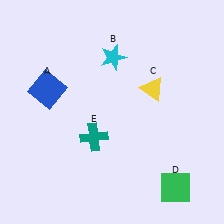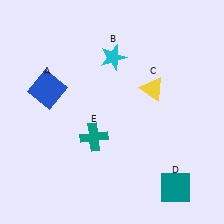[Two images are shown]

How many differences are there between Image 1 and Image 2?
There is 1 difference between the two images.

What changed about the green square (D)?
In Image 1, D is green. In Image 2, it changed to teal.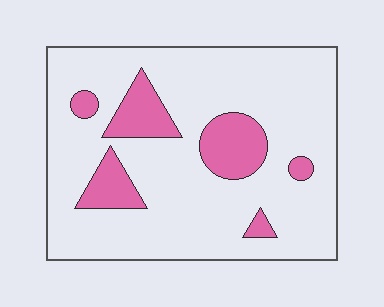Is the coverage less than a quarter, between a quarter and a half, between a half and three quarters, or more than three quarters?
Less than a quarter.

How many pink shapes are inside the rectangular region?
6.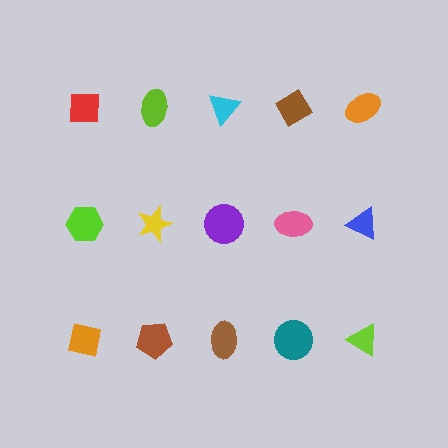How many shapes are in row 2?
5 shapes.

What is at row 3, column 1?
An orange square.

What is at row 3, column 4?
A teal circle.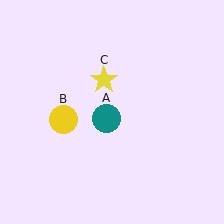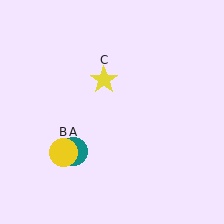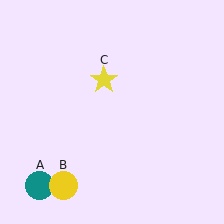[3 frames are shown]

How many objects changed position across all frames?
2 objects changed position: teal circle (object A), yellow circle (object B).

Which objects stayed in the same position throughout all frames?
Yellow star (object C) remained stationary.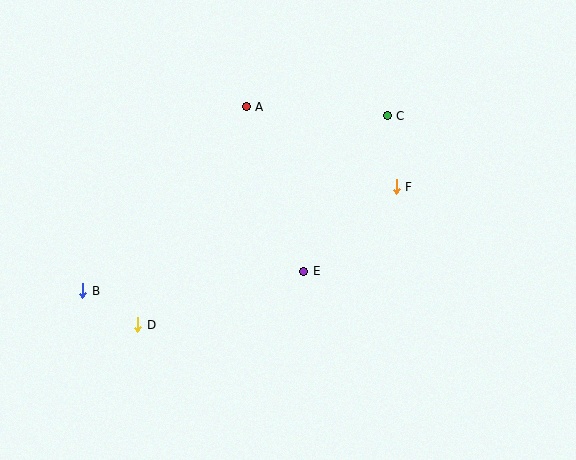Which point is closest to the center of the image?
Point E at (304, 271) is closest to the center.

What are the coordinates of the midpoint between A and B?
The midpoint between A and B is at (164, 199).